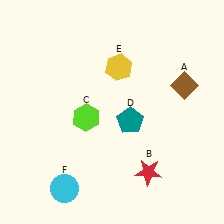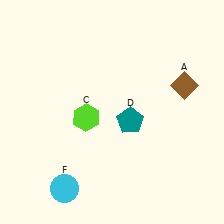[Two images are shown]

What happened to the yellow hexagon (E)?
The yellow hexagon (E) was removed in Image 2. It was in the top-right area of Image 1.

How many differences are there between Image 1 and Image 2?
There are 2 differences between the two images.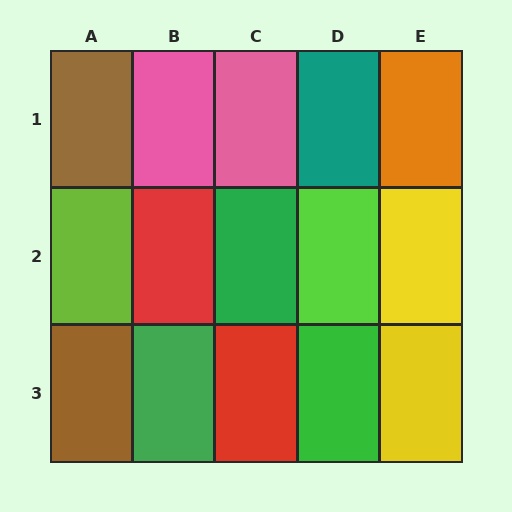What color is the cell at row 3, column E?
Yellow.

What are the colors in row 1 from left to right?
Brown, pink, pink, teal, orange.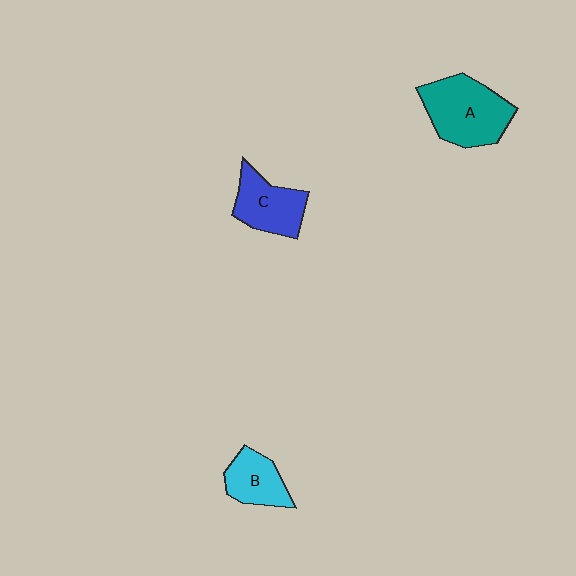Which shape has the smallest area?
Shape B (cyan).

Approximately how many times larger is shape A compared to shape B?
Approximately 1.7 times.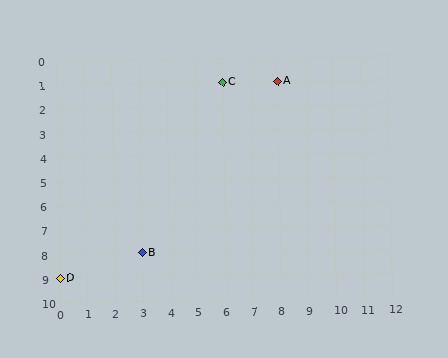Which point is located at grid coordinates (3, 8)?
Point B is at (3, 8).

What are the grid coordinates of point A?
Point A is at grid coordinates (8, 1).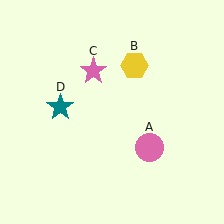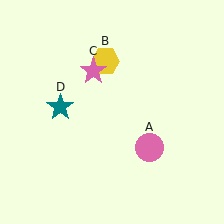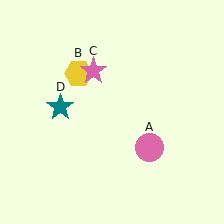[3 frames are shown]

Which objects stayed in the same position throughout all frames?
Pink circle (object A) and pink star (object C) and teal star (object D) remained stationary.